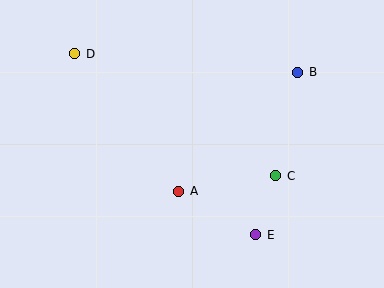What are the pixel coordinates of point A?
Point A is at (179, 191).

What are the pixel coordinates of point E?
Point E is at (256, 235).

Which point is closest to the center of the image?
Point A at (179, 191) is closest to the center.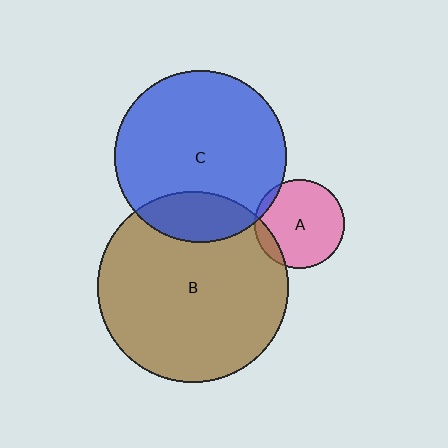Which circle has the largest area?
Circle B (brown).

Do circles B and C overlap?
Yes.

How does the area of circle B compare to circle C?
Approximately 1.2 times.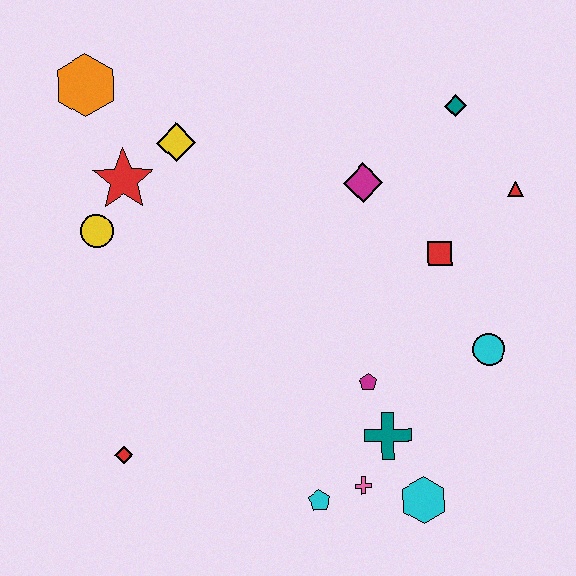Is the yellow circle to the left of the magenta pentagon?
Yes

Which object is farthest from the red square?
The orange hexagon is farthest from the red square.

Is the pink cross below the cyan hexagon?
No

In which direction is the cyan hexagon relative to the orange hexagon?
The cyan hexagon is below the orange hexagon.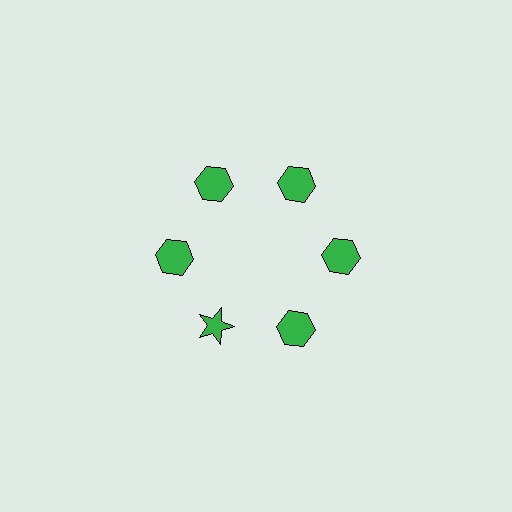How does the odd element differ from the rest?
It has a different shape: star instead of hexagon.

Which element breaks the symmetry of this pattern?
The green star at roughly the 7 o'clock position breaks the symmetry. All other shapes are green hexagons.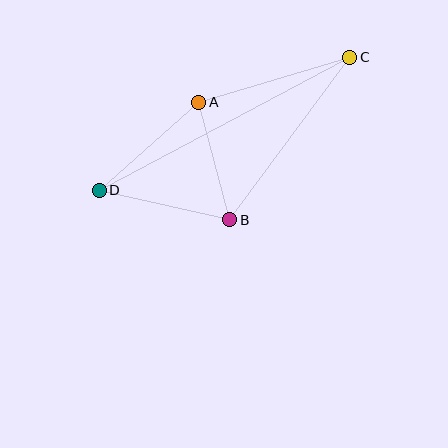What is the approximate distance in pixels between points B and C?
The distance between B and C is approximately 202 pixels.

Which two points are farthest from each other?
Points C and D are farthest from each other.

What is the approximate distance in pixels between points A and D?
The distance between A and D is approximately 133 pixels.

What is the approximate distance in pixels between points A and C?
The distance between A and C is approximately 157 pixels.